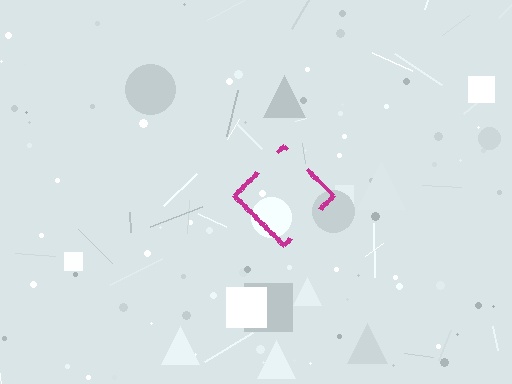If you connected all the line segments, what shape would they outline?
They would outline a diamond.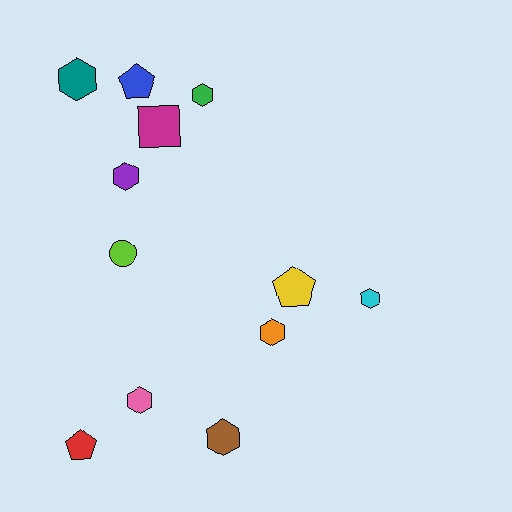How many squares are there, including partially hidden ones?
There is 1 square.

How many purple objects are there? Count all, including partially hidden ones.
There is 1 purple object.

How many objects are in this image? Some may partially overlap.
There are 12 objects.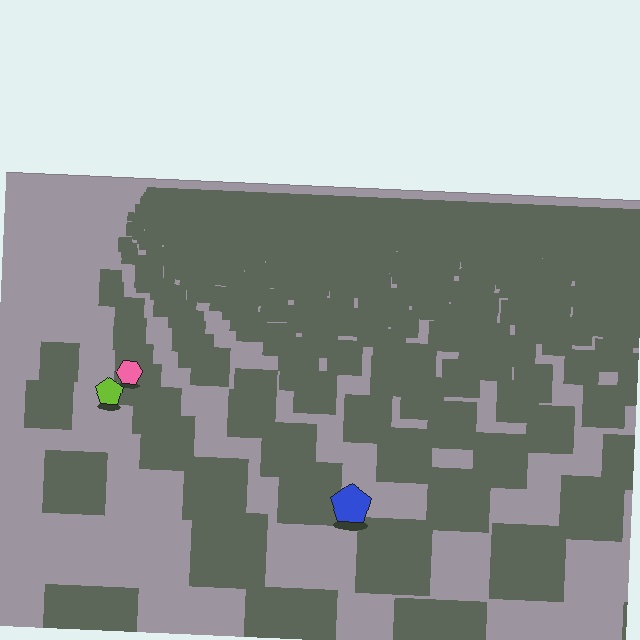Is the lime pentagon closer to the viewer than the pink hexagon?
Yes. The lime pentagon is closer — you can tell from the texture gradient: the ground texture is coarser near it.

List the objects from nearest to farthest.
From nearest to farthest: the blue pentagon, the lime pentagon, the pink hexagon.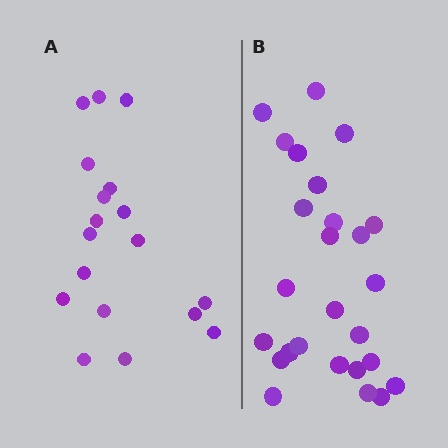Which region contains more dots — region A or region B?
Region B (the right region) has more dots.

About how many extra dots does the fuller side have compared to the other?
Region B has roughly 8 or so more dots than region A.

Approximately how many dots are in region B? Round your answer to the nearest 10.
About 30 dots. (The exact count is 26, which rounds to 30.)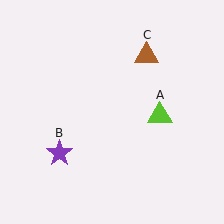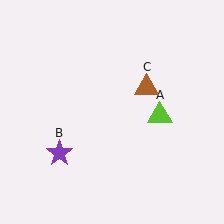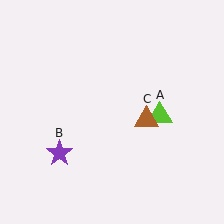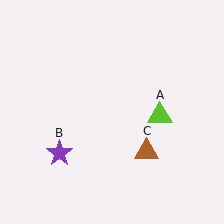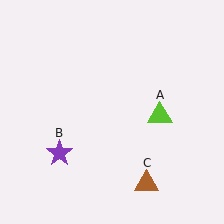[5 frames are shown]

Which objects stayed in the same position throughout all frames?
Lime triangle (object A) and purple star (object B) remained stationary.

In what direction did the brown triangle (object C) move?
The brown triangle (object C) moved down.